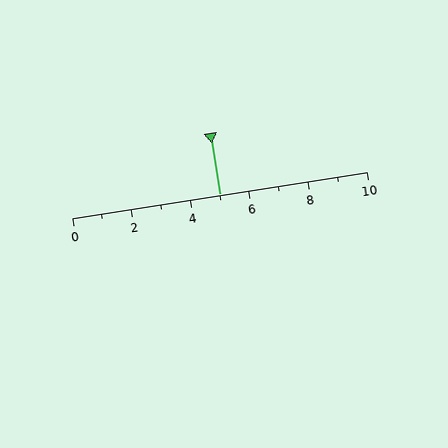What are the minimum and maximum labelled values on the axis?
The axis runs from 0 to 10.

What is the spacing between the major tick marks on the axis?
The major ticks are spaced 2 apart.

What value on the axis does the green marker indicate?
The marker indicates approximately 5.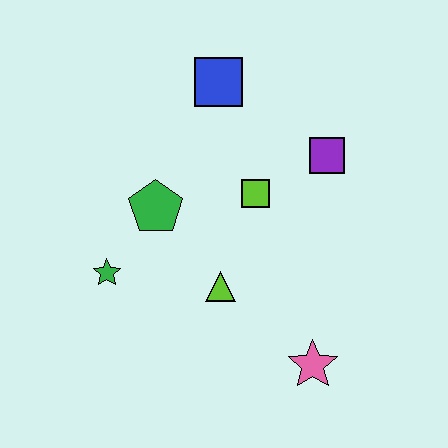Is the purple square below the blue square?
Yes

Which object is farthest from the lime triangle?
The blue square is farthest from the lime triangle.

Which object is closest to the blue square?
The lime square is closest to the blue square.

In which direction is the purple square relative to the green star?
The purple square is to the right of the green star.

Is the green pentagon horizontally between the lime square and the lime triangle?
No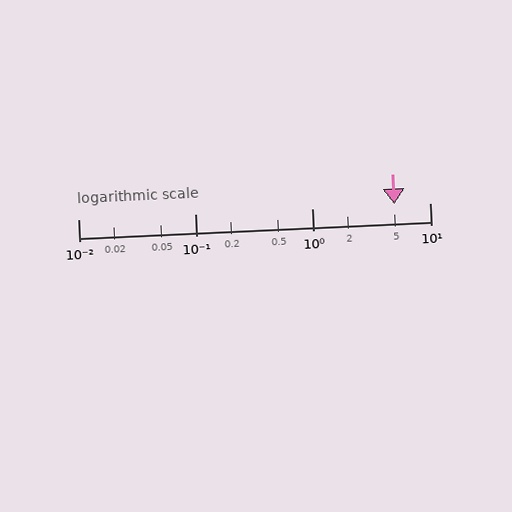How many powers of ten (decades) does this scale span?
The scale spans 3 decades, from 0.01 to 10.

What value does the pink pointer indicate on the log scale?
The pointer indicates approximately 5.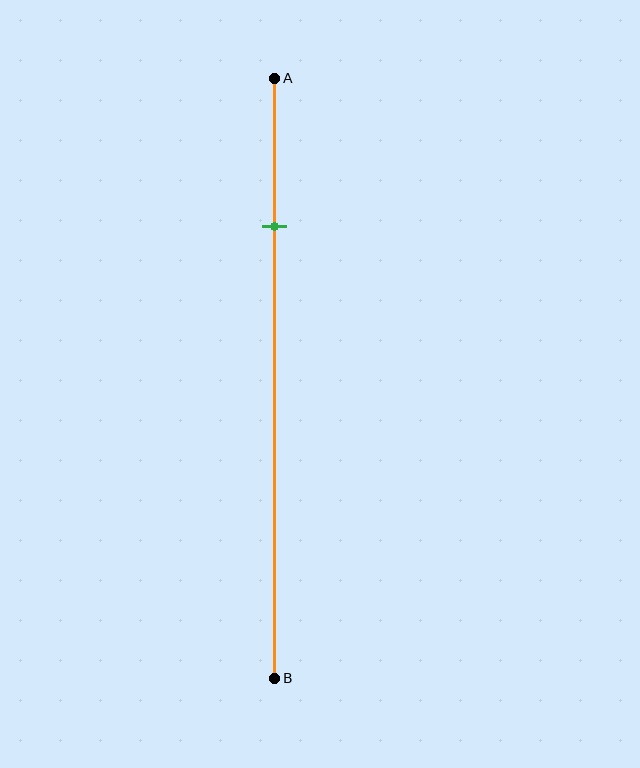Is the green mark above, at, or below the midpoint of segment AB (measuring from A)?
The green mark is above the midpoint of segment AB.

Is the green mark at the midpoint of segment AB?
No, the mark is at about 25% from A, not at the 50% midpoint.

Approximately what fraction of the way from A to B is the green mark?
The green mark is approximately 25% of the way from A to B.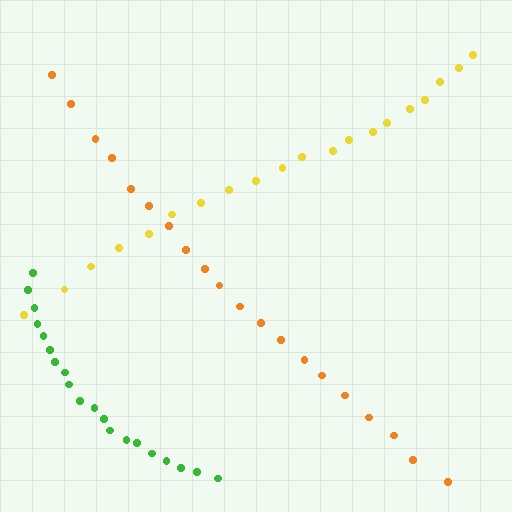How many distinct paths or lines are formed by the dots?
There are 3 distinct paths.